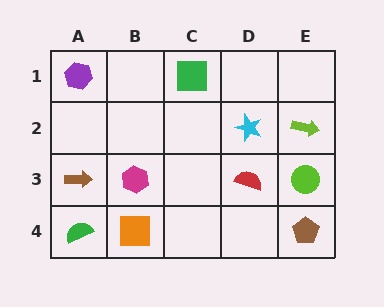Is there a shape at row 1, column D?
No, that cell is empty.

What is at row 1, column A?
A purple hexagon.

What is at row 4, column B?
An orange square.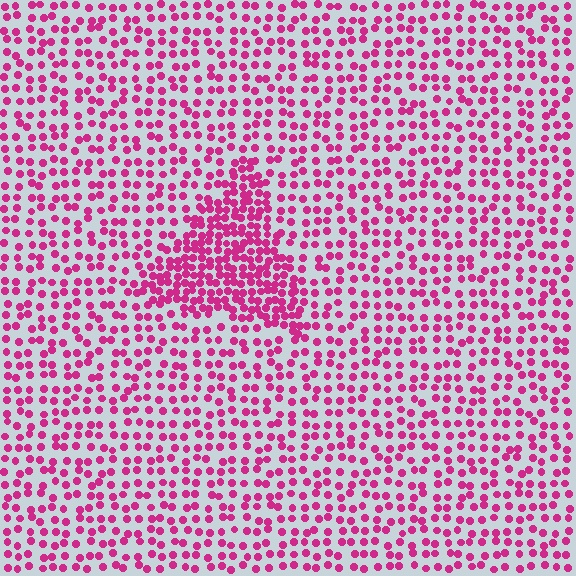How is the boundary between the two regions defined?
The boundary is defined by a change in element density (approximately 2.1x ratio). All elements are the same color, size, and shape.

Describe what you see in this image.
The image contains small magenta elements arranged at two different densities. A triangle-shaped region is visible where the elements are more densely packed than the surrounding area.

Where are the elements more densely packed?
The elements are more densely packed inside the triangle boundary.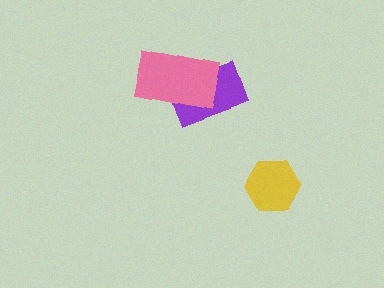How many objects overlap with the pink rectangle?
1 object overlaps with the pink rectangle.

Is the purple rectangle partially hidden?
Yes, it is partially covered by another shape.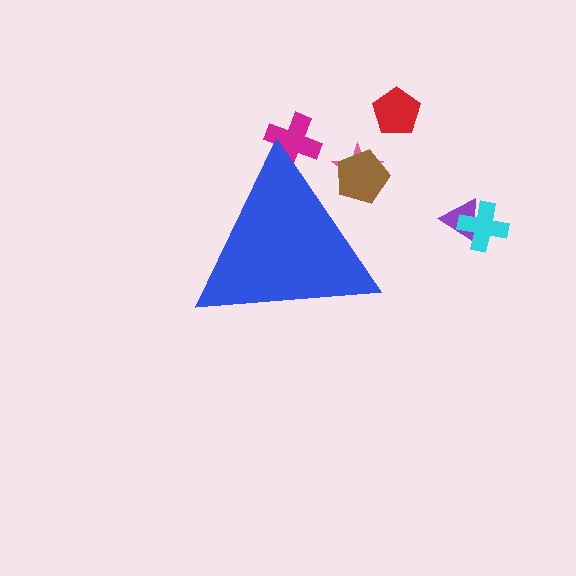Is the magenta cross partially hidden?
Yes, the magenta cross is partially hidden behind the blue triangle.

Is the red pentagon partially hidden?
No, the red pentagon is fully visible.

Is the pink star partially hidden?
Yes, the pink star is partially hidden behind the blue triangle.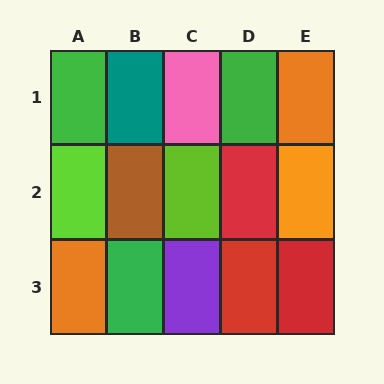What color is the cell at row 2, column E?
Orange.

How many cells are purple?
1 cell is purple.